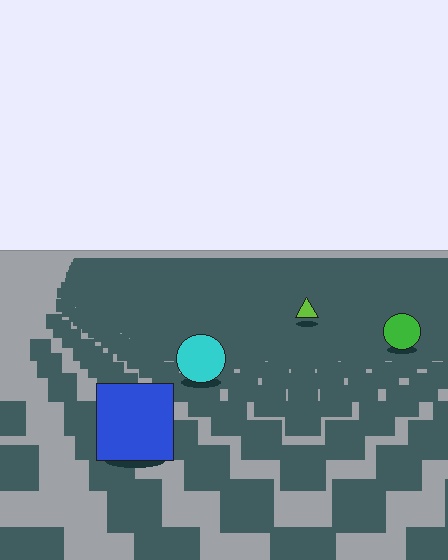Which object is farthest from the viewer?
The lime triangle is farthest from the viewer. It appears smaller and the ground texture around it is denser.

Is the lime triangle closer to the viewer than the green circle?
No. The green circle is closer — you can tell from the texture gradient: the ground texture is coarser near it.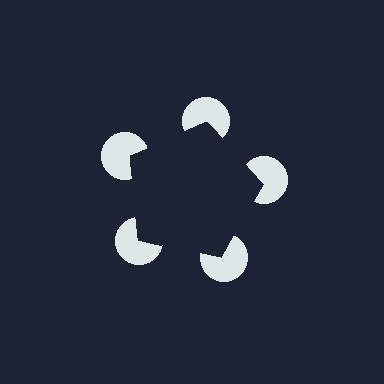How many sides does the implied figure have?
5 sides.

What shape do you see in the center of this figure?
An illusory pentagon — its edges are inferred from the aligned wedge cuts in the pac-man discs, not physically drawn.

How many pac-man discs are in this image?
There are 5 — one at each vertex of the illusory pentagon.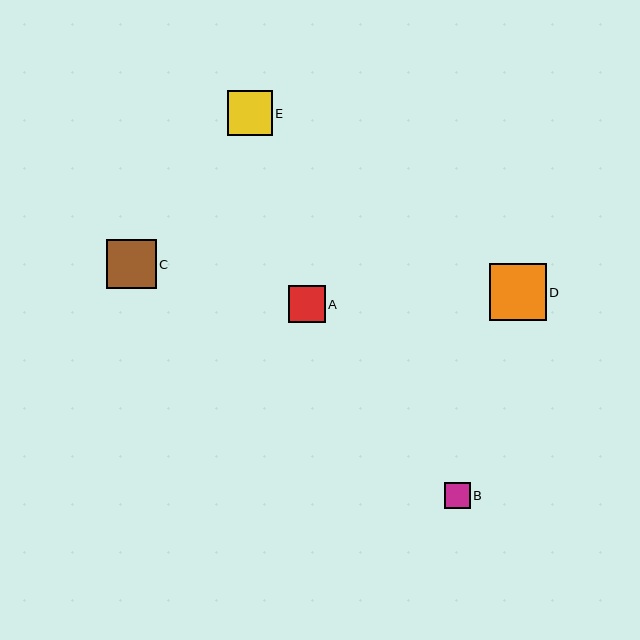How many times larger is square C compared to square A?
Square C is approximately 1.4 times the size of square A.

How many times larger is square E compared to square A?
Square E is approximately 1.2 times the size of square A.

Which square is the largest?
Square D is the largest with a size of approximately 57 pixels.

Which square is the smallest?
Square B is the smallest with a size of approximately 26 pixels.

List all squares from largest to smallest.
From largest to smallest: D, C, E, A, B.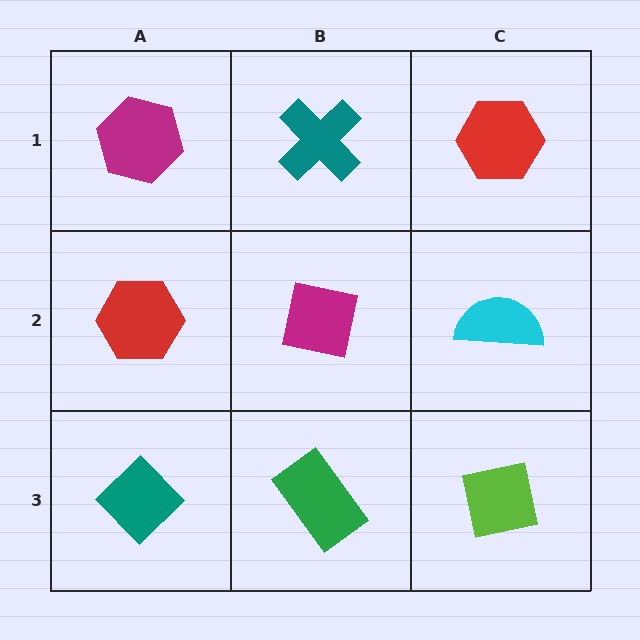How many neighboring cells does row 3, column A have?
2.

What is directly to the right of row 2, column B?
A cyan semicircle.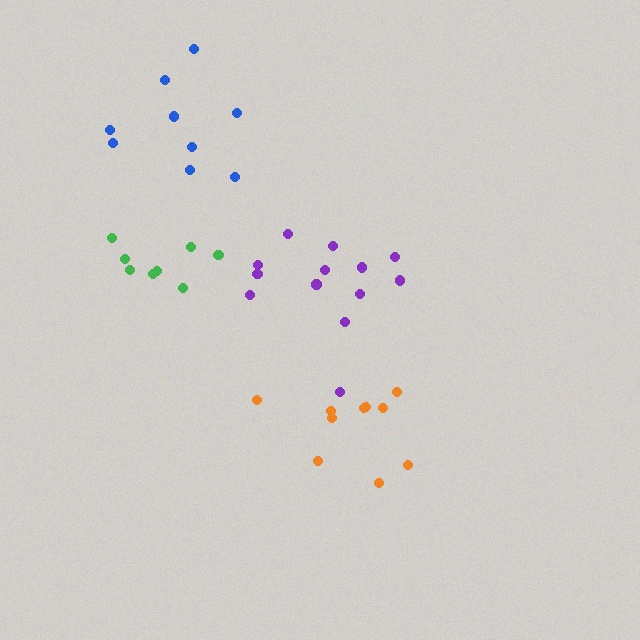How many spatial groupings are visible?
There are 4 spatial groupings.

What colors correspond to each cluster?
The clusters are colored: purple, blue, green, orange.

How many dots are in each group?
Group 1: 13 dots, Group 2: 9 dots, Group 3: 8 dots, Group 4: 10 dots (40 total).